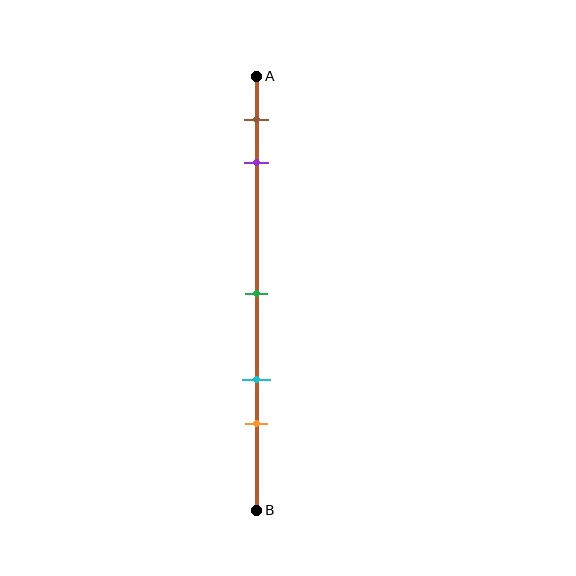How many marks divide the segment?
There are 5 marks dividing the segment.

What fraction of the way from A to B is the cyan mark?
The cyan mark is approximately 70% (0.7) of the way from A to B.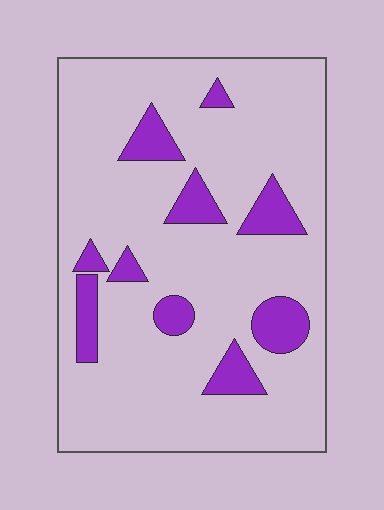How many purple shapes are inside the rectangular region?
10.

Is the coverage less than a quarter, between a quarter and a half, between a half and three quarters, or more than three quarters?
Less than a quarter.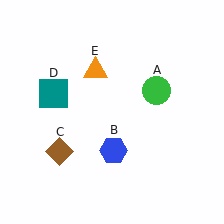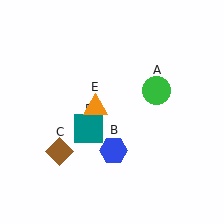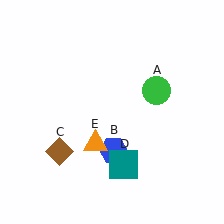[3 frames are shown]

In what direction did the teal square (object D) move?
The teal square (object D) moved down and to the right.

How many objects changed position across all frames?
2 objects changed position: teal square (object D), orange triangle (object E).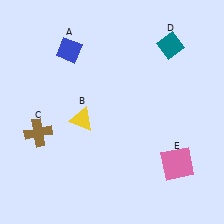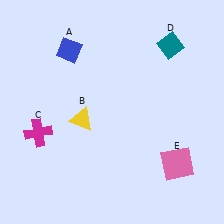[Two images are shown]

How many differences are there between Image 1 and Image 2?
There is 1 difference between the two images.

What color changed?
The cross (C) changed from brown in Image 1 to magenta in Image 2.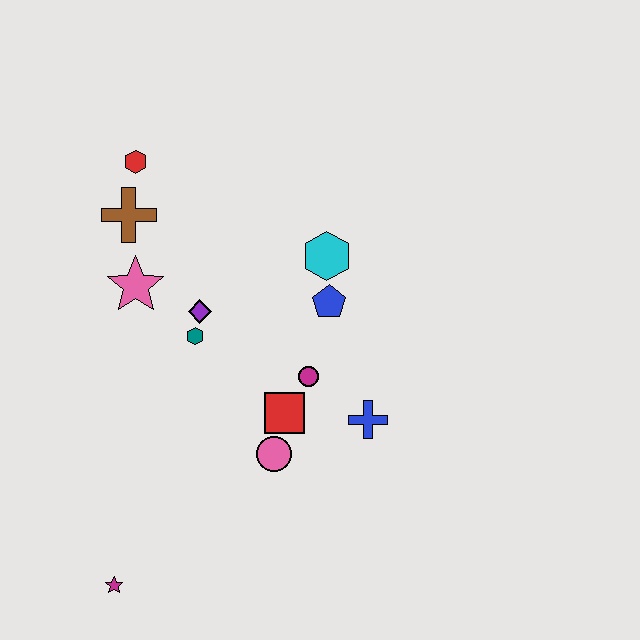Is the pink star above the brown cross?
No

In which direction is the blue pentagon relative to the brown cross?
The blue pentagon is to the right of the brown cross.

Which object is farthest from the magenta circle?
The magenta star is farthest from the magenta circle.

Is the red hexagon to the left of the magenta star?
No